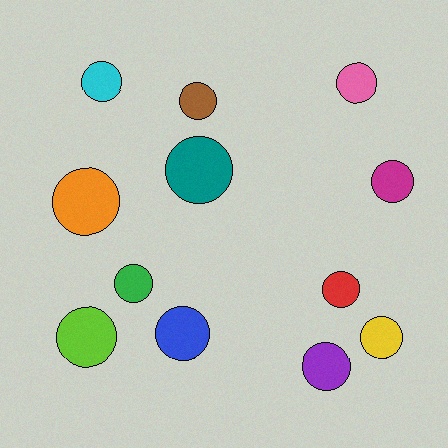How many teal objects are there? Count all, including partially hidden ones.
There is 1 teal object.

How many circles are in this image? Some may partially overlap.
There are 12 circles.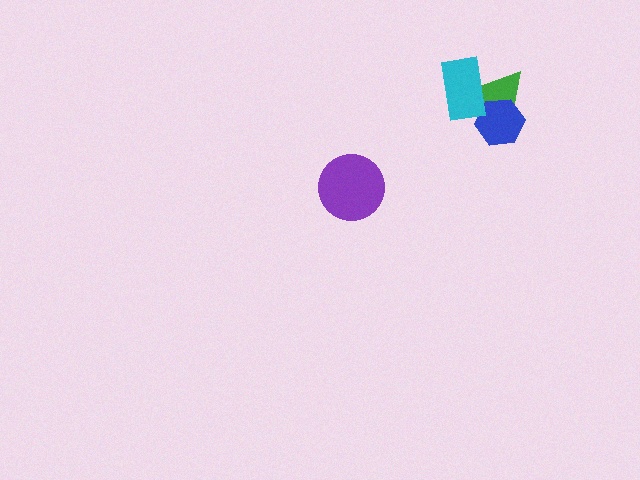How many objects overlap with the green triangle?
2 objects overlap with the green triangle.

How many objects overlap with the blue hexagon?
1 object overlaps with the blue hexagon.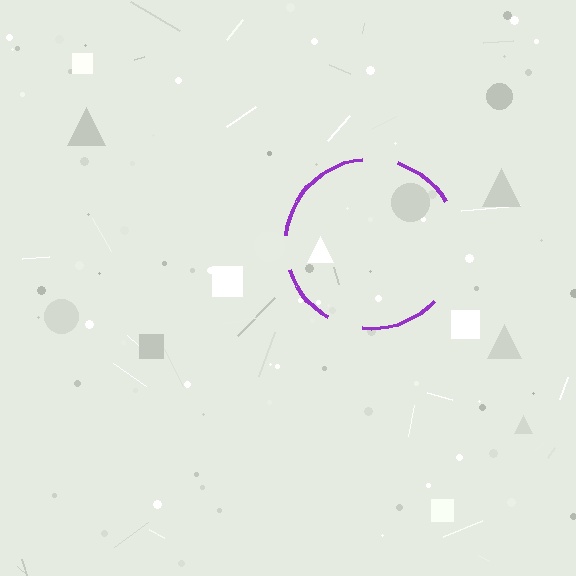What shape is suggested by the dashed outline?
The dashed outline suggests a circle.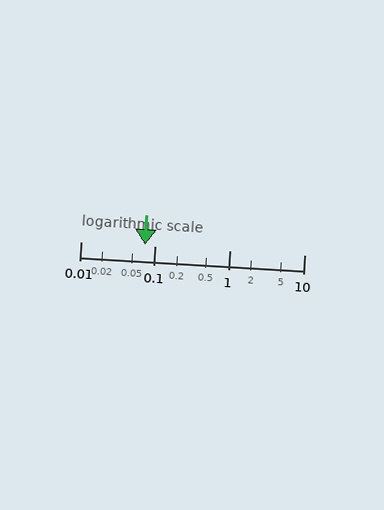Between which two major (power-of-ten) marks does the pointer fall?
The pointer is between 0.01 and 0.1.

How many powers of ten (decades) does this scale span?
The scale spans 3 decades, from 0.01 to 10.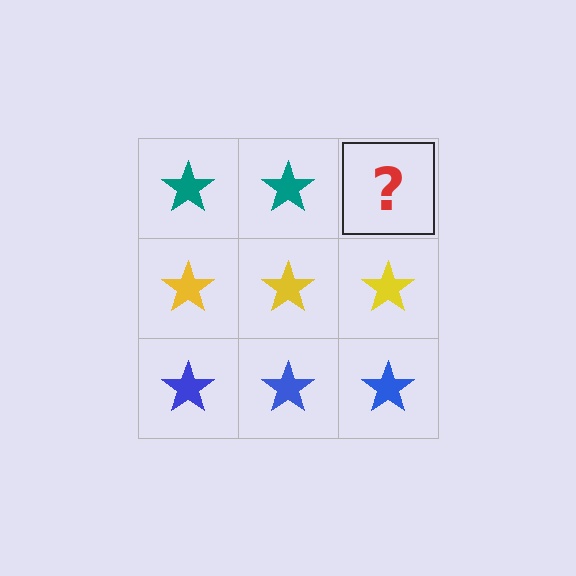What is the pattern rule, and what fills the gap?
The rule is that each row has a consistent color. The gap should be filled with a teal star.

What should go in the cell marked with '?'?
The missing cell should contain a teal star.